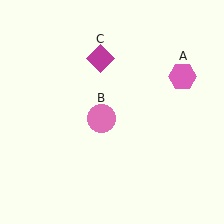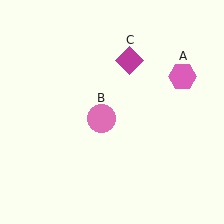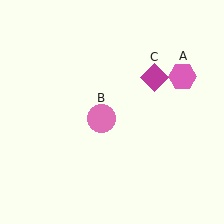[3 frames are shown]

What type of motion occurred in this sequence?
The magenta diamond (object C) rotated clockwise around the center of the scene.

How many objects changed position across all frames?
1 object changed position: magenta diamond (object C).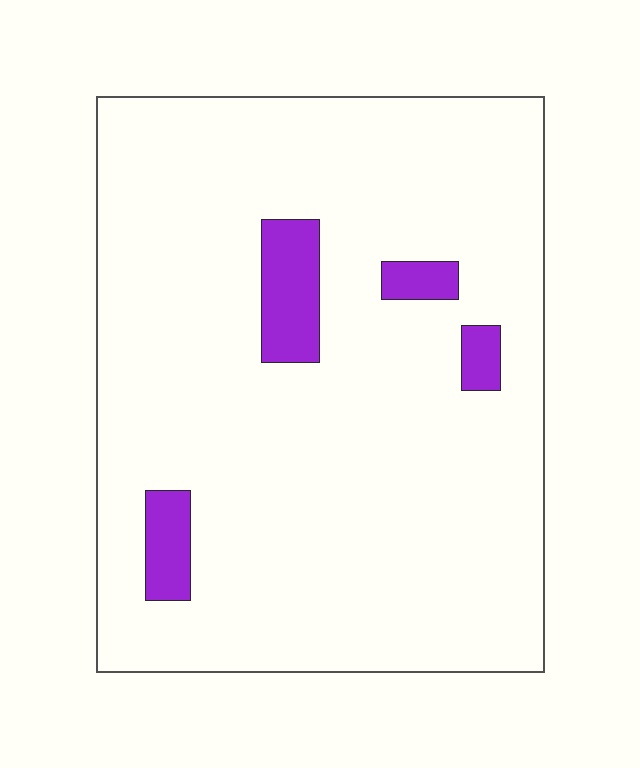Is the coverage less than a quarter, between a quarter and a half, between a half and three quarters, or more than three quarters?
Less than a quarter.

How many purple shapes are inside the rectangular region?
4.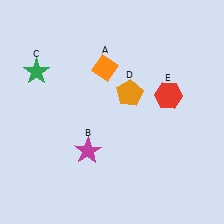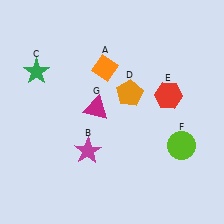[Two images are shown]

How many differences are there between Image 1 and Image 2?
There are 2 differences between the two images.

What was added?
A lime circle (F), a magenta triangle (G) were added in Image 2.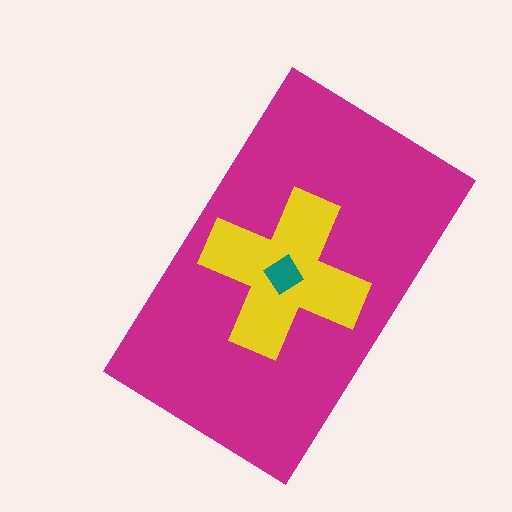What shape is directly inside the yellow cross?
The teal diamond.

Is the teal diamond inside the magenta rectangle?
Yes.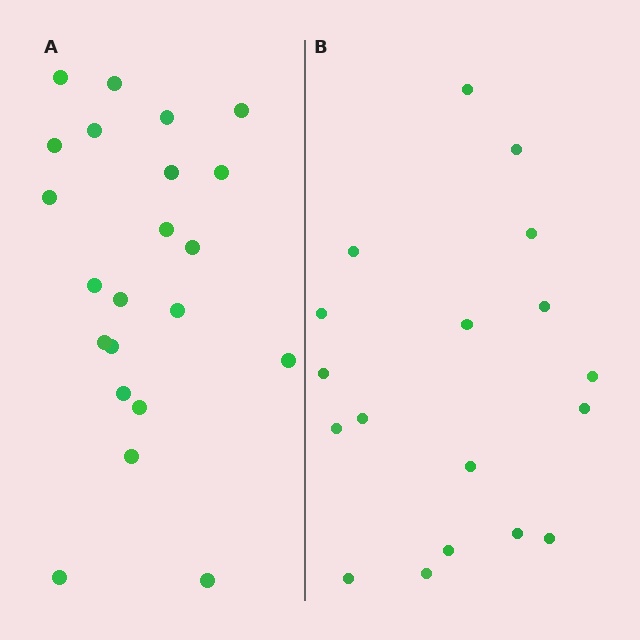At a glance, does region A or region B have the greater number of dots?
Region A (the left region) has more dots.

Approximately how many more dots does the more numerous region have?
Region A has about 4 more dots than region B.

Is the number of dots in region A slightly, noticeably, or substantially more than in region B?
Region A has only slightly more — the two regions are fairly close. The ratio is roughly 1.2 to 1.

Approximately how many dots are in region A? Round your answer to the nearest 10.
About 20 dots. (The exact count is 22, which rounds to 20.)